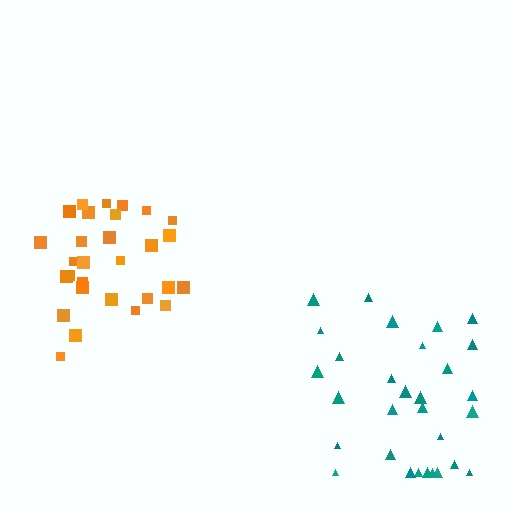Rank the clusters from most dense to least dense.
orange, teal.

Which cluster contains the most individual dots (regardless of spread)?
Teal (30).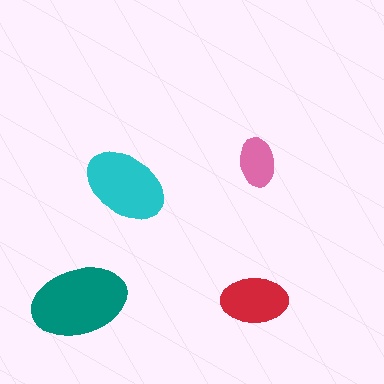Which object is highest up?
The pink ellipse is topmost.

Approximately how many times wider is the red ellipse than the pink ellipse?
About 1.5 times wider.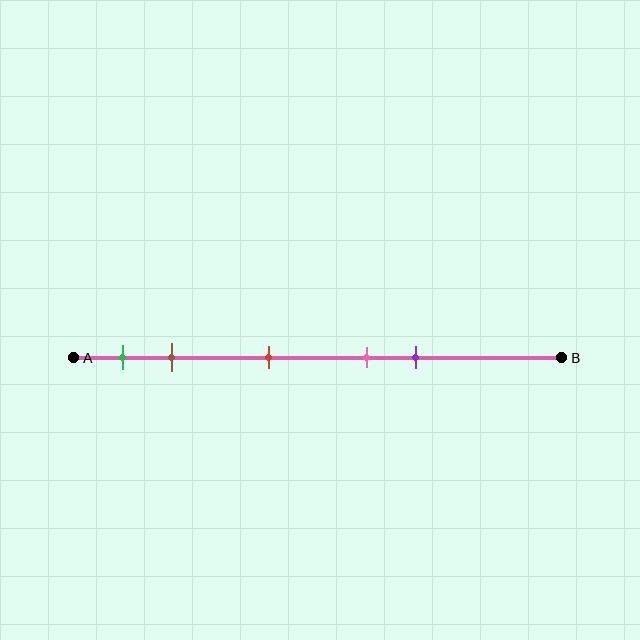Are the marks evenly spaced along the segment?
No, the marks are not evenly spaced.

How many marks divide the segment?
There are 5 marks dividing the segment.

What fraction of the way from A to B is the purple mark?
The purple mark is approximately 70% (0.7) of the way from A to B.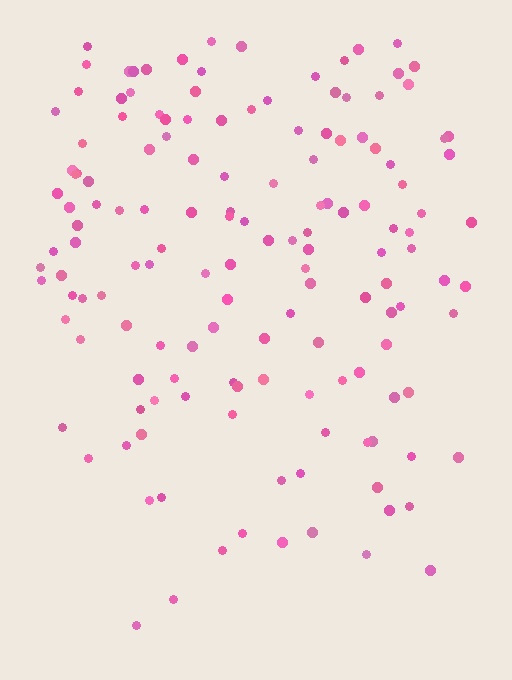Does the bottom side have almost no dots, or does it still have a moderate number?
Still a moderate number, just noticeably fewer than the top.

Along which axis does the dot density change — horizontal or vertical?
Vertical.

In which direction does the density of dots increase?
From bottom to top, with the top side densest.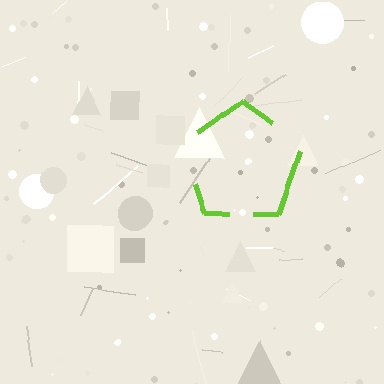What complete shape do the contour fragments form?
The contour fragments form a pentagon.